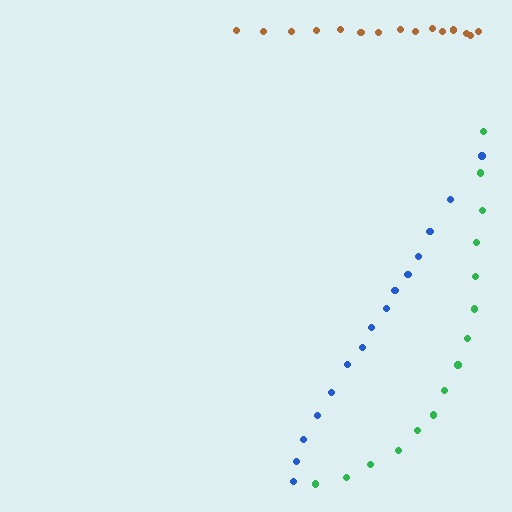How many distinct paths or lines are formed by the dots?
There are 3 distinct paths.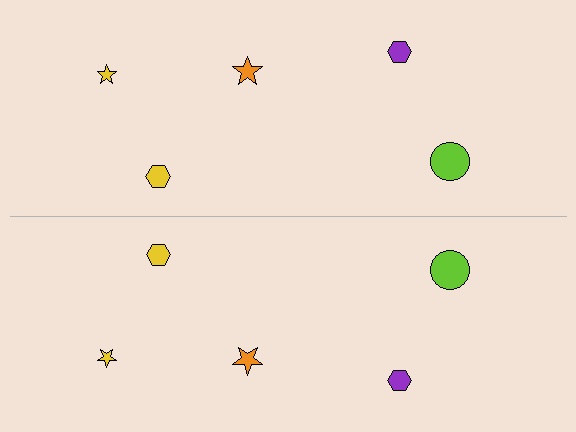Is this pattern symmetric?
Yes, this pattern has bilateral (reflection) symmetry.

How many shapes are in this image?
There are 10 shapes in this image.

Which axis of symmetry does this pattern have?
The pattern has a horizontal axis of symmetry running through the center of the image.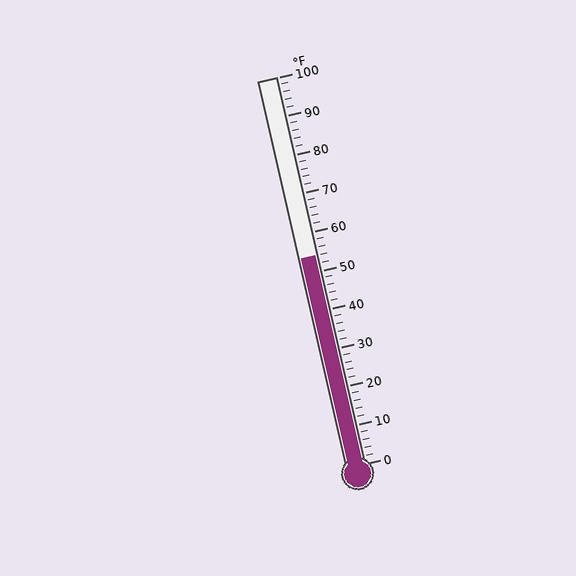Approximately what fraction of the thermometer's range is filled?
The thermometer is filled to approximately 55% of its range.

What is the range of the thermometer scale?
The thermometer scale ranges from 0°F to 100°F.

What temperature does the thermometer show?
The thermometer shows approximately 54°F.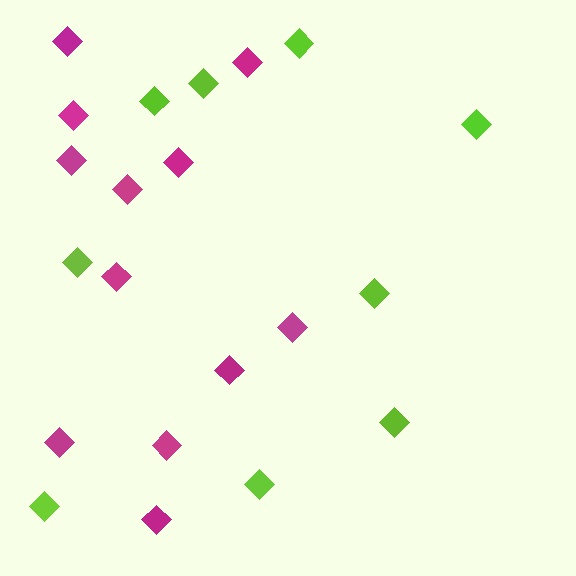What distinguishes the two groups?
There are 2 groups: one group of magenta diamonds (12) and one group of lime diamonds (9).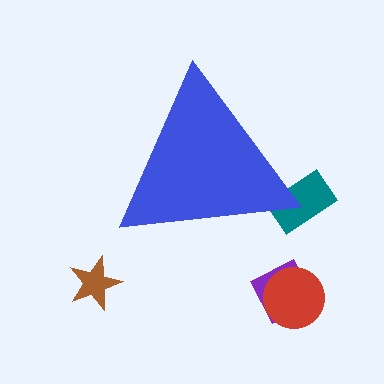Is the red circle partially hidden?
No, the red circle is fully visible.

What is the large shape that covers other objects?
A blue triangle.